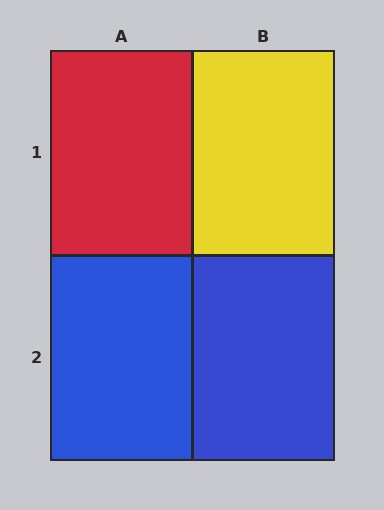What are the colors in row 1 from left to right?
Red, yellow.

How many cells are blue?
2 cells are blue.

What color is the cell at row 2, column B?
Blue.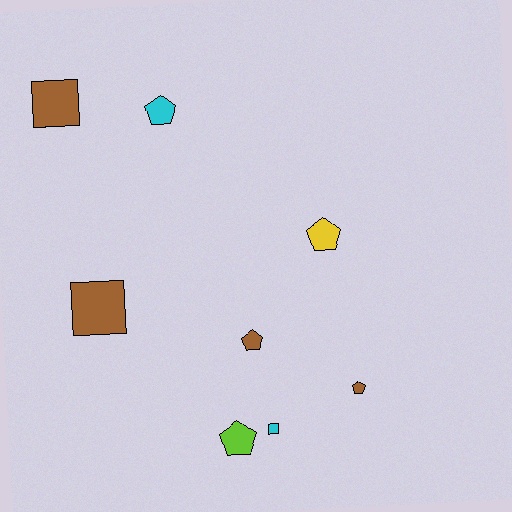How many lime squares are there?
There are no lime squares.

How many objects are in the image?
There are 8 objects.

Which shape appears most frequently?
Pentagon, with 5 objects.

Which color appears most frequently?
Brown, with 4 objects.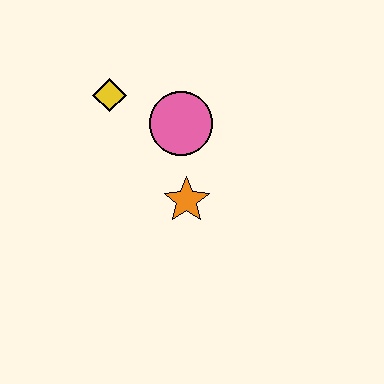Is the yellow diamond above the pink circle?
Yes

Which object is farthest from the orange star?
The yellow diamond is farthest from the orange star.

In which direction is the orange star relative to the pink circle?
The orange star is below the pink circle.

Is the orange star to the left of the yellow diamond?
No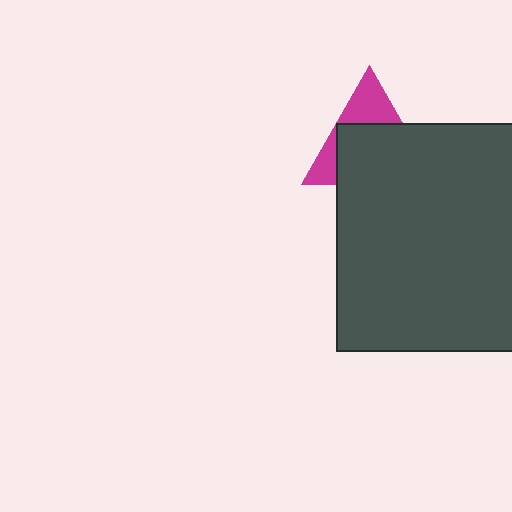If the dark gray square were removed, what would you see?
You would see the complete magenta triangle.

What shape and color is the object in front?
The object in front is a dark gray square.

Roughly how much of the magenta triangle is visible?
A small part of it is visible (roughly 37%).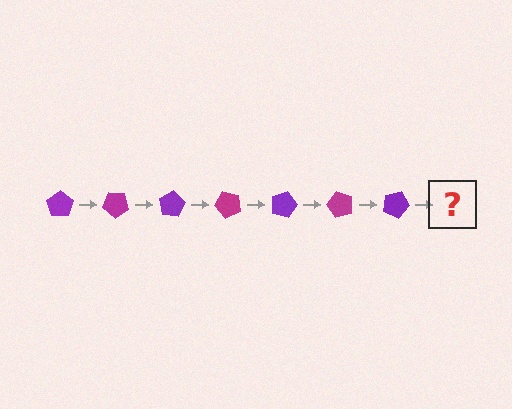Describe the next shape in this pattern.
It should be a magenta pentagon, rotated 280 degrees from the start.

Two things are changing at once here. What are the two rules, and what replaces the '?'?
The two rules are that it rotates 40 degrees each step and the color cycles through purple and magenta. The '?' should be a magenta pentagon, rotated 280 degrees from the start.